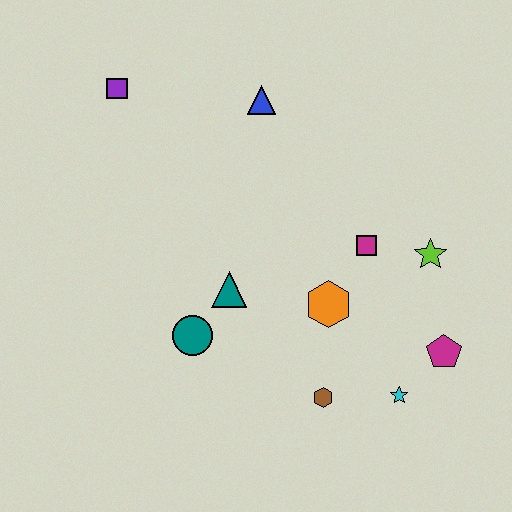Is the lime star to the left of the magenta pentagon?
Yes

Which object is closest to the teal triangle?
The teal circle is closest to the teal triangle.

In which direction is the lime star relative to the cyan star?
The lime star is above the cyan star.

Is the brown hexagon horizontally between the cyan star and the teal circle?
Yes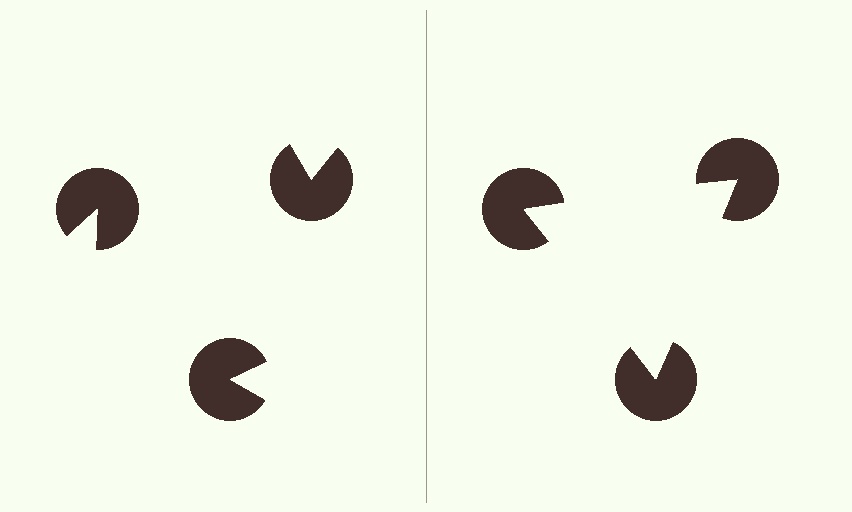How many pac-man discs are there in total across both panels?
6 — 3 on each side.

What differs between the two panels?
The pac-man discs are positioned identically on both sides; only the wedge orientations differ. On the right they align to a triangle; on the left they are misaligned.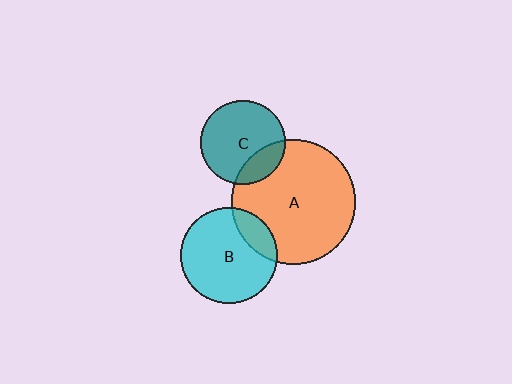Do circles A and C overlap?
Yes.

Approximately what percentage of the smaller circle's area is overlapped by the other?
Approximately 20%.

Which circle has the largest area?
Circle A (orange).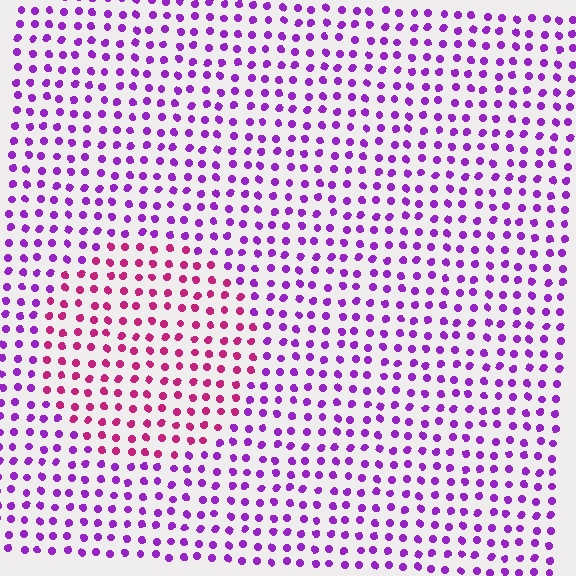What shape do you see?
I see a circle.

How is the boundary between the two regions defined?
The boundary is defined purely by a slight shift in hue (about 43 degrees). Spacing, size, and orientation are identical on both sides.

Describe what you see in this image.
The image is filled with small purple elements in a uniform arrangement. A circle-shaped region is visible where the elements are tinted to a slightly different hue, forming a subtle color boundary.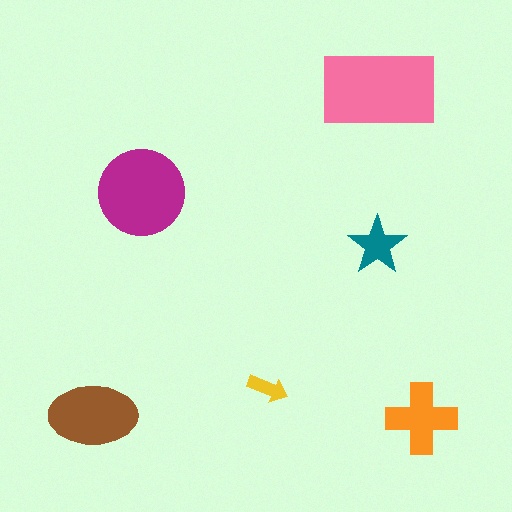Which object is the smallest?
The yellow arrow.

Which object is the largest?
The pink rectangle.